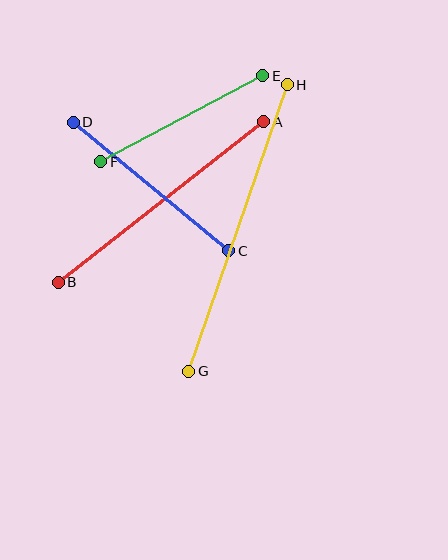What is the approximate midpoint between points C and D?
The midpoint is at approximately (151, 186) pixels.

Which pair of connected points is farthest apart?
Points G and H are farthest apart.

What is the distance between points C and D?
The distance is approximately 202 pixels.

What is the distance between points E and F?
The distance is approximately 184 pixels.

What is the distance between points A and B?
The distance is approximately 261 pixels.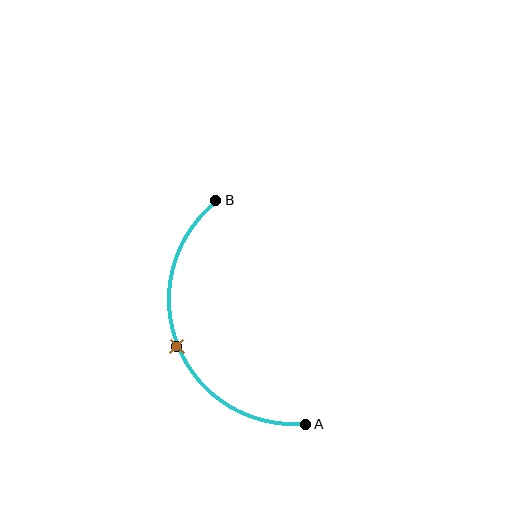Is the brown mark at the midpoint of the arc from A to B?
Yes. The brown mark lies on the arc at equal arc-length from both A and B — it is the arc midpoint.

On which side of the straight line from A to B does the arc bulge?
The arc bulges to the left of the straight line connecting A and B.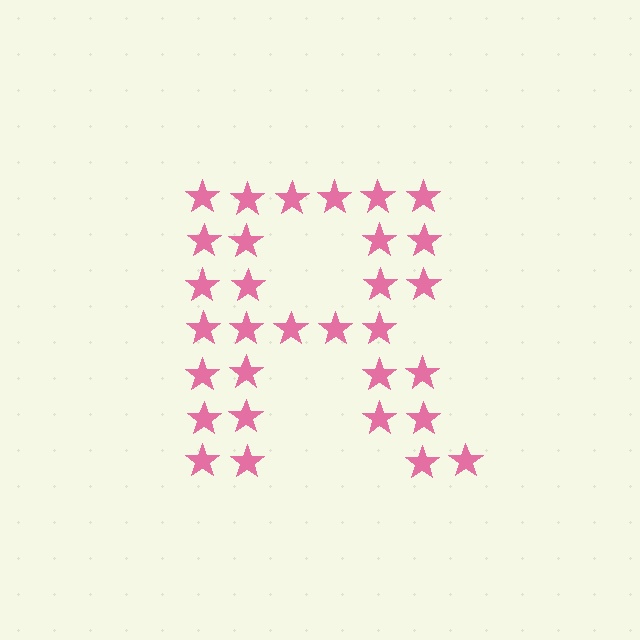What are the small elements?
The small elements are stars.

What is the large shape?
The large shape is the letter R.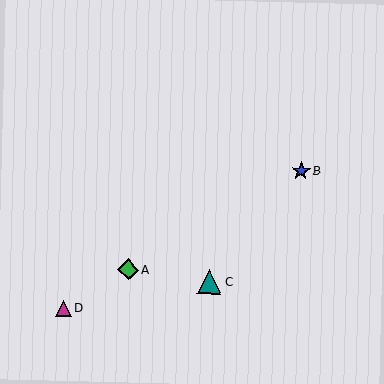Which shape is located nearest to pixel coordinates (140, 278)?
The green diamond (labeled A) at (128, 270) is nearest to that location.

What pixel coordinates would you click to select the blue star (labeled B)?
Click at (301, 171) to select the blue star B.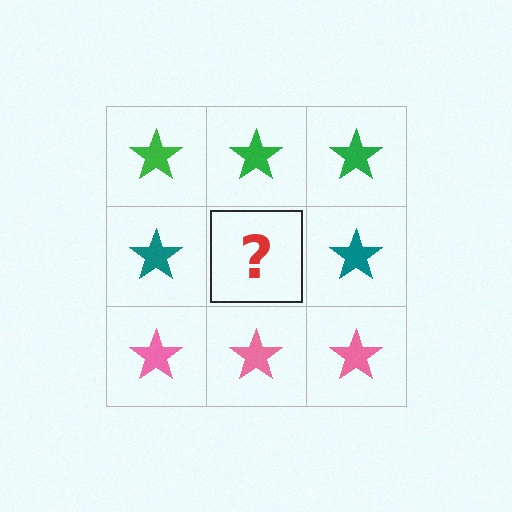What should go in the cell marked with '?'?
The missing cell should contain a teal star.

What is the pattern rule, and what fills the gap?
The rule is that each row has a consistent color. The gap should be filled with a teal star.